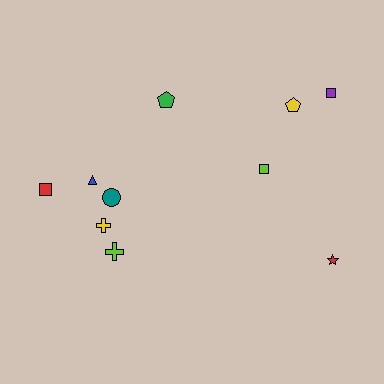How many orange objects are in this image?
There are no orange objects.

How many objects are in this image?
There are 10 objects.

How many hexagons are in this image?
There are no hexagons.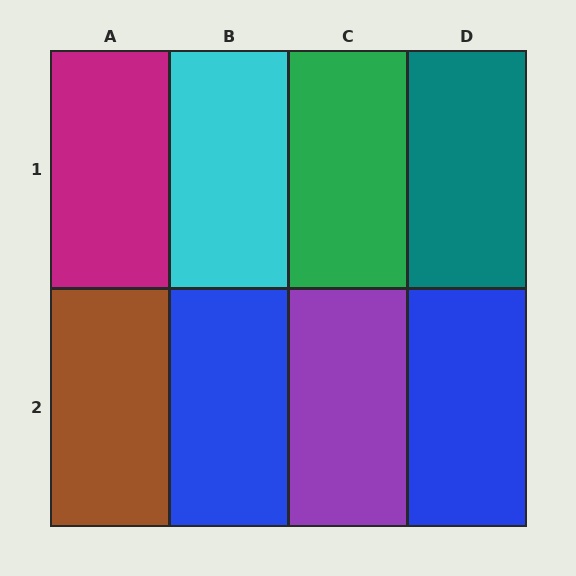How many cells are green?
1 cell is green.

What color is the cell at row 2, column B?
Blue.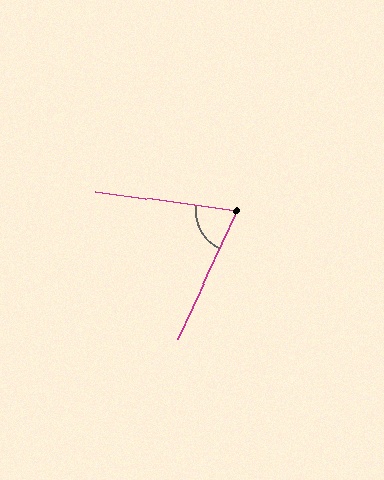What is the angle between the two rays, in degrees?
Approximately 73 degrees.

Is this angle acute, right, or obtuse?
It is acute.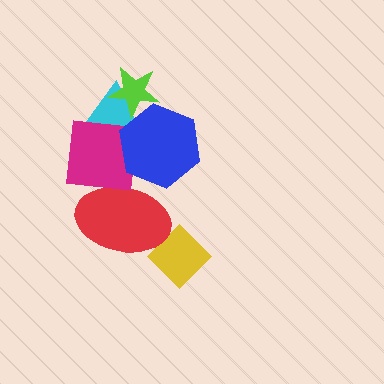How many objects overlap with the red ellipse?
3 objects overlap with the red ellipse.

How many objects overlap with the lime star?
2 objects overlap with the lime star.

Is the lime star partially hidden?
Yes, it is partially covered by another shape.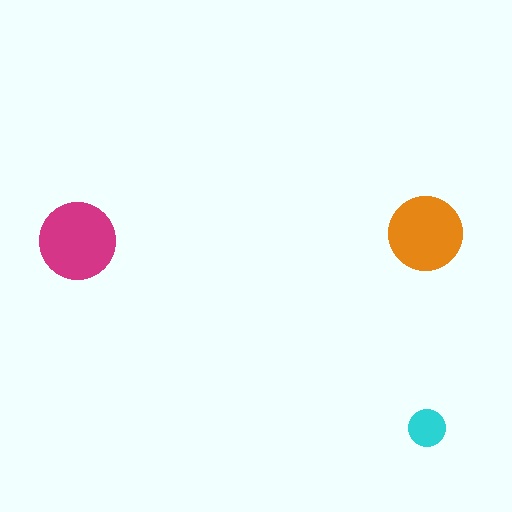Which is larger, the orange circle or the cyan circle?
The orange one.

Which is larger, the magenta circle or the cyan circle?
The magenta one.